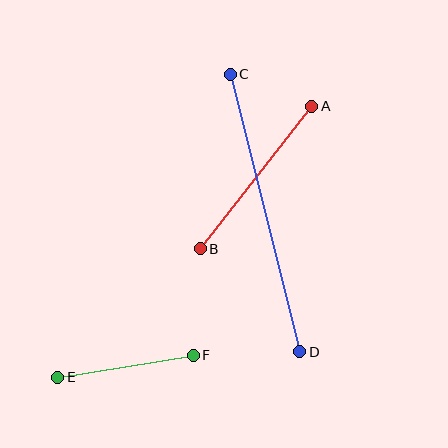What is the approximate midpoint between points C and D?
The midpoint is at approximately (265, 213) pixels.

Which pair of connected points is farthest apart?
Points C and D are farthest apart.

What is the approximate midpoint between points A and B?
The midpoint is at approximately (256, 178) pixels.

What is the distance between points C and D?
The distance is approximately 286 pixels.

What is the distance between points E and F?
The distance is approximately 137 pixels.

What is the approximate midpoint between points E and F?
The midpoint is at approximately (125, 366) pixels.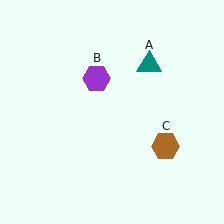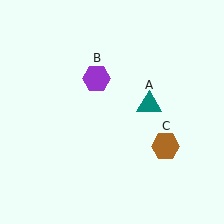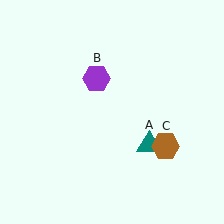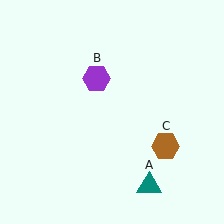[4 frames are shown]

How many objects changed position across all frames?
1 object changed position: teal triangle (object A).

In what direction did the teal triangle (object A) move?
The teal triangle (object A) moved down.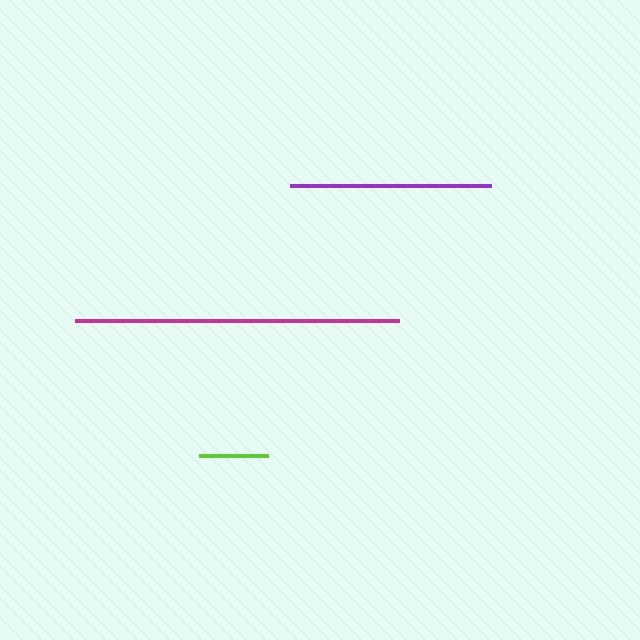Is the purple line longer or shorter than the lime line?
The purple line is longer than the lime line.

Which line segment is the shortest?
The lime line is the shortest at approximately 70 pixels.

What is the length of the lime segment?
The lime segment is approximately 70 pixels long.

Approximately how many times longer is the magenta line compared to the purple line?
The magenta line is approximately 1.6 times the length of the purple line.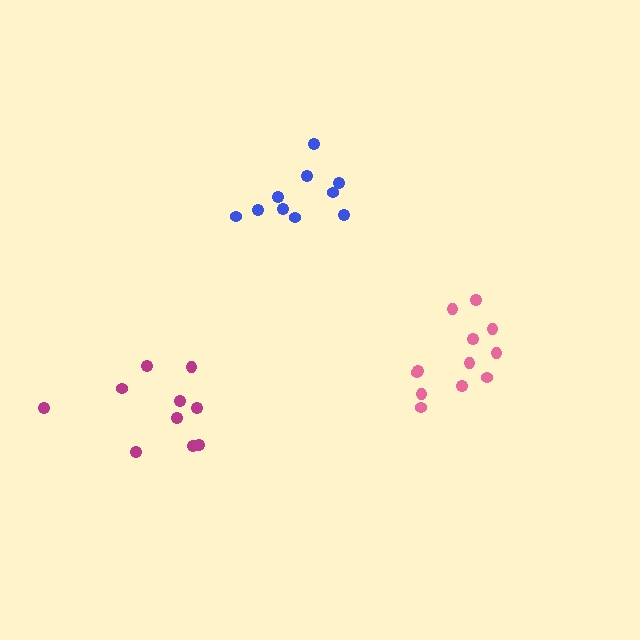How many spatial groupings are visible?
There are 3 spatial groupings.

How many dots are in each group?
Group 1: 10 dots, Group 2: 10 dots, Group 3: 12 dots (32 total).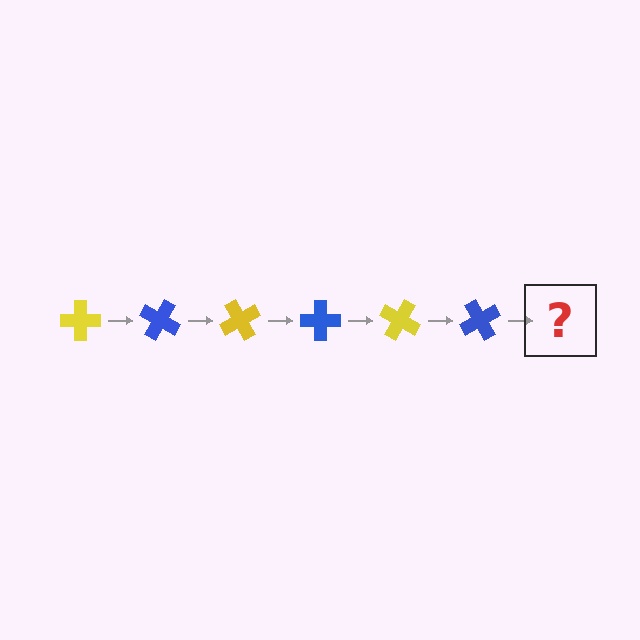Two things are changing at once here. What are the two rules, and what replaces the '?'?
The two rules are that it rotates 30 degrees each step and the color cycles through yellow and blue. The '?' should be a yellow cross, rotated 180 degrees from the start.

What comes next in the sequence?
The next element should be a yellow cross, rotated 180 degrees from the start.